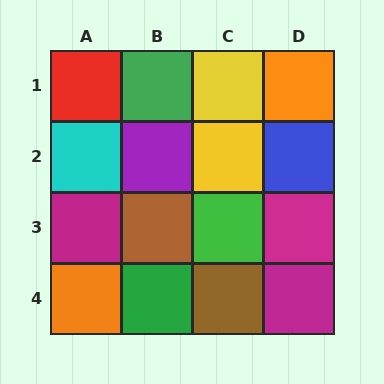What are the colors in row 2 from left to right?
Cyan, purple, yellow, blue.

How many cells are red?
1 cell is red.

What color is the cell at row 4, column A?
Orange.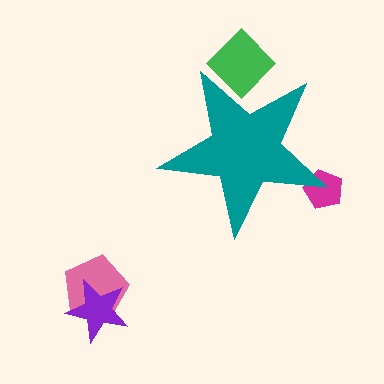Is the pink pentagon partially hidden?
No, the pink pentagon is fully visible.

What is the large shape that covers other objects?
A teal star.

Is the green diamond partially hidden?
Yes, the green diamond is partially hidden behind the teal star.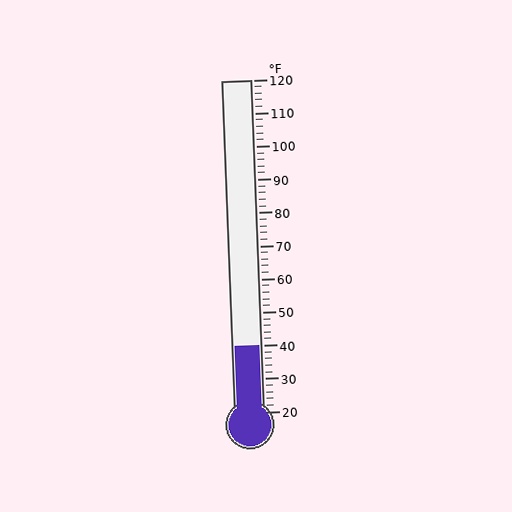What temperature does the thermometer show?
The thermometer shows approximately 40°F.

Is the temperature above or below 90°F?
The temperature is below 90°F.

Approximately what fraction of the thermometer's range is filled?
The thermometer is filled to approximately 20% of its range.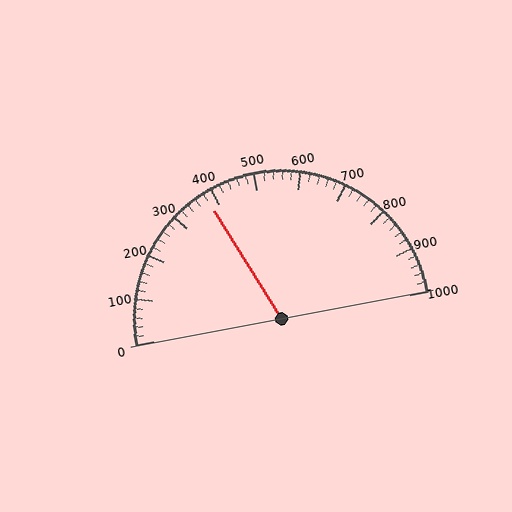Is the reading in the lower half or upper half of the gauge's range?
The reading is in the lower half of the range (0 to 1000).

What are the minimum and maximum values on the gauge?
The gauge ranges from 0 to 1000.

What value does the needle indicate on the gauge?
The needle indicates approximately 380.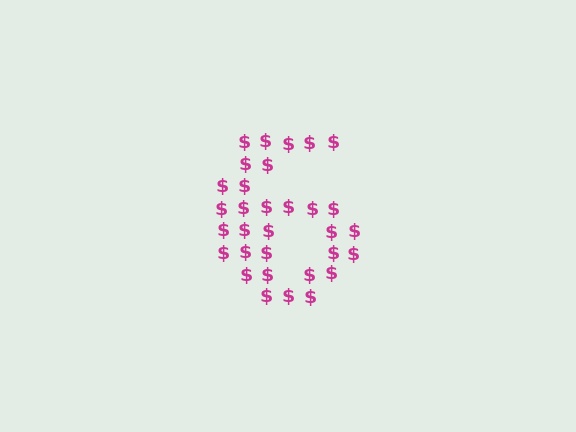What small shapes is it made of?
It is made of small dollar signs.